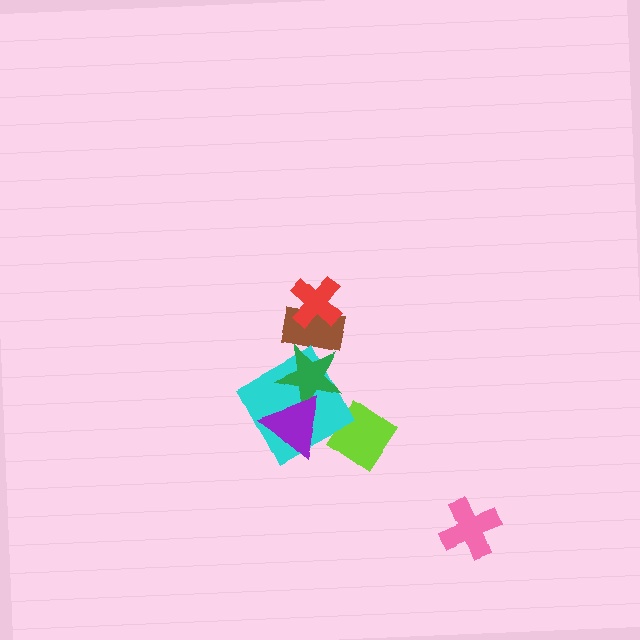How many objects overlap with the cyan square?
2 objects overlap with the cyan square.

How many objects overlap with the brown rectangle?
2 objects overlap with the brown rectangle.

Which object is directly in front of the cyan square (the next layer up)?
The green star is directly in front of the cyan square.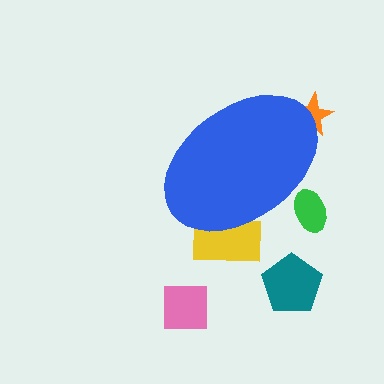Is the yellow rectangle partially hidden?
Yes, the yellow rectangle is partially hidden behind the blue ellipse.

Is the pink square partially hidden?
No, the pink square is fully visible.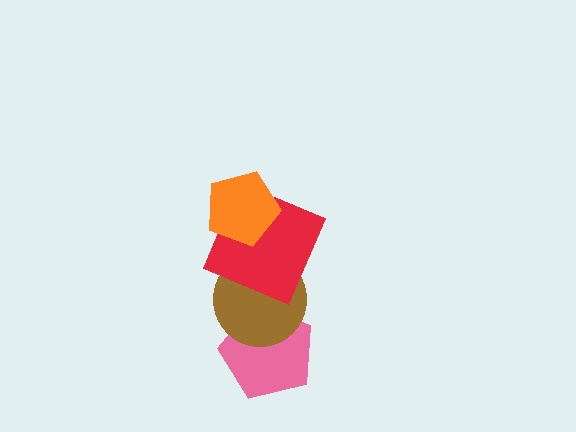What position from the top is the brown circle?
The brown circle is 3rd from the top.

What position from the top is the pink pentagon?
The pink pentagon is 4th from the top.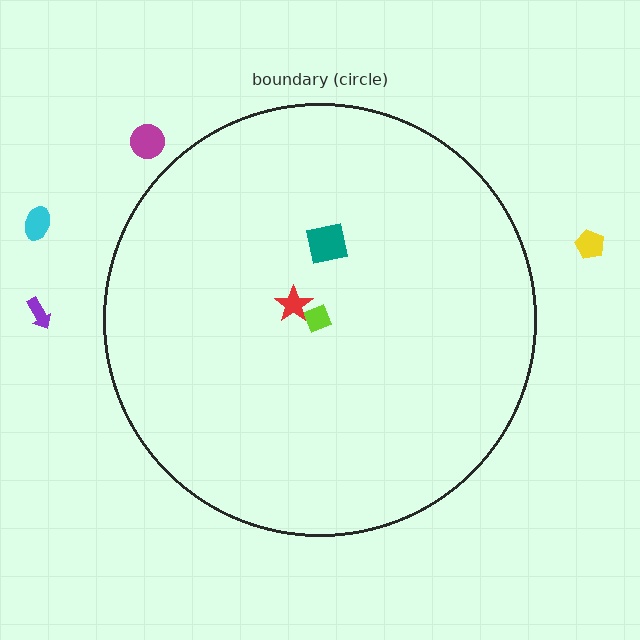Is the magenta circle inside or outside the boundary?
Outside.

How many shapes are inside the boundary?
3 inside, 4 outside.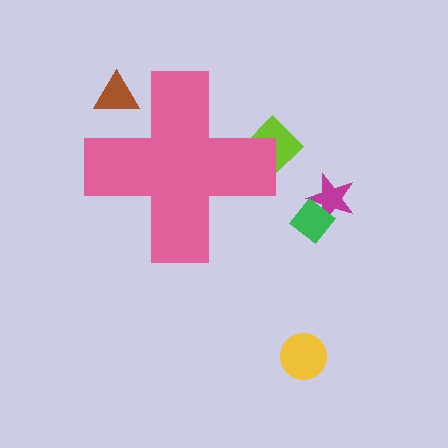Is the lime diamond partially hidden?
Yes, the lime diamond is partially hidden behind the pink cross.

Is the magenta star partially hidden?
No, the magenta star is fully visible.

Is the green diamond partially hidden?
No, the green diamond is fully visible.